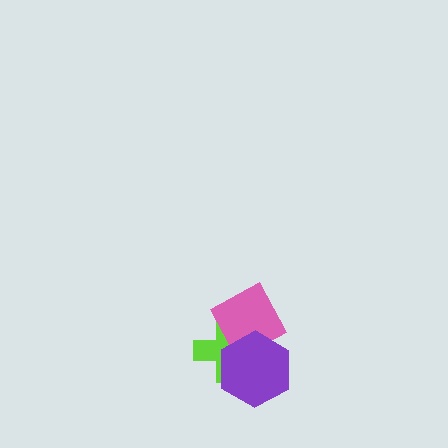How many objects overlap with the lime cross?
2 objects overlap with the lime cross.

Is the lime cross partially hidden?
Yes, it is partially covered by another shape.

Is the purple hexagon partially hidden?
No, no other shape covers it.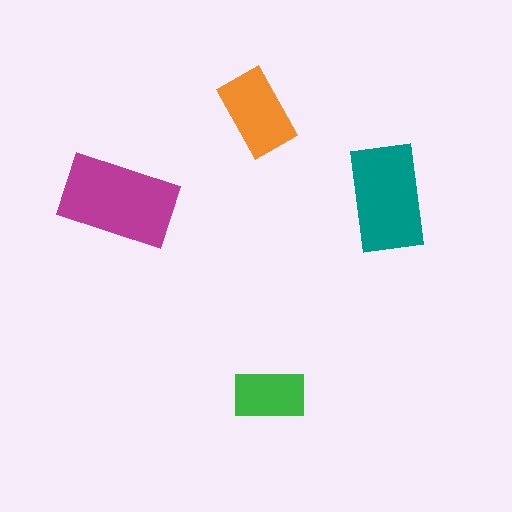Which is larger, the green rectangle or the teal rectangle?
The teal one.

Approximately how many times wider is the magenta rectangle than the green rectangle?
About 1.5 times wider.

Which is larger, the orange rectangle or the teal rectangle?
The teal one.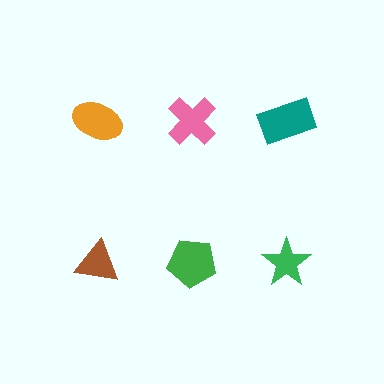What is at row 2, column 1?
A brown triangle.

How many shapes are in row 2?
3 shapes.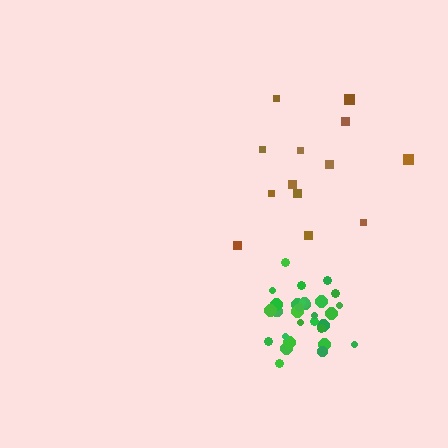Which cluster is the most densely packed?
Green.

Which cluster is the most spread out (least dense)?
Brown.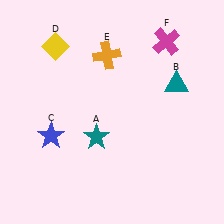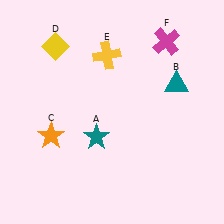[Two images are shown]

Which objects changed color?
C changed from blue to orange. E changed from orange to yellow.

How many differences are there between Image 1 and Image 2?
There are 2 differences between the two images.